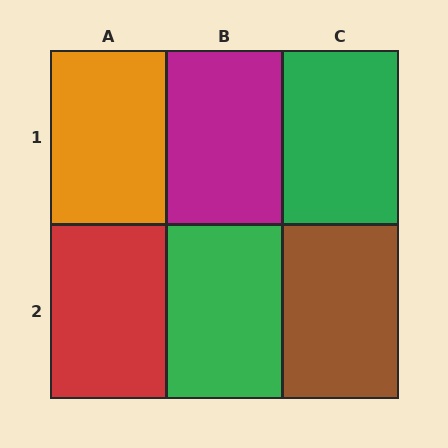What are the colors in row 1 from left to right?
Orange, magenta, green.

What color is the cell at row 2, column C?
Brown.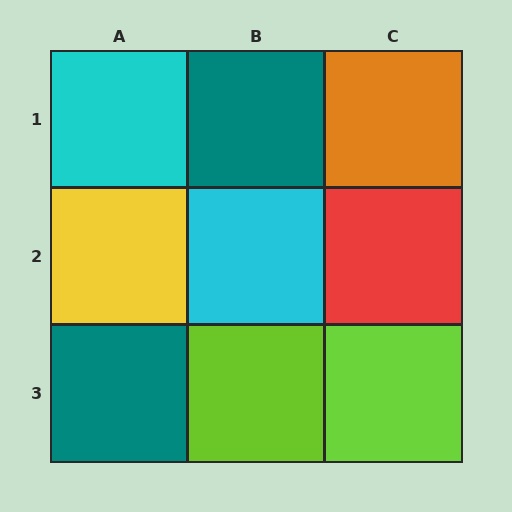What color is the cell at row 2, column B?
Cyan.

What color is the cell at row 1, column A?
Cyan.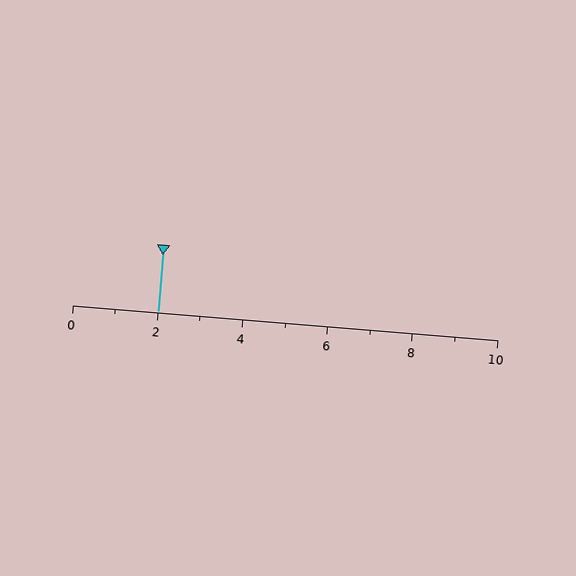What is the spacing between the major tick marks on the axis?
The major ticks are spaced 2 apart.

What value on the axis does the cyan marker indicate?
The marker indicates approximately 2.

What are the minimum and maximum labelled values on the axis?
The axis runs from 0 to 10.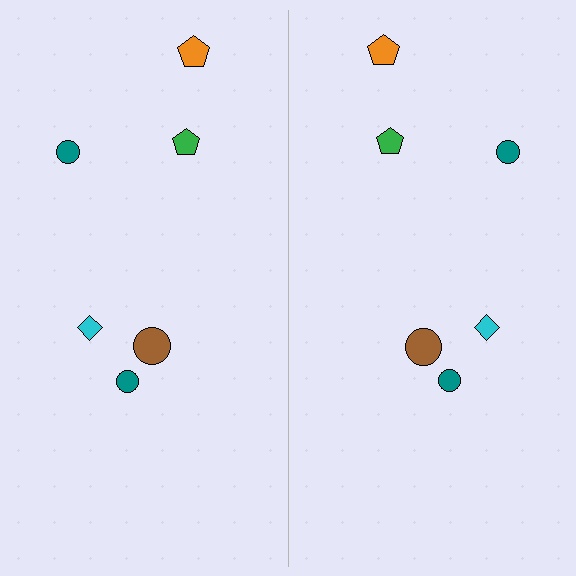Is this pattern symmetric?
Yes, this pattern has bilateral (reflection) symmetry.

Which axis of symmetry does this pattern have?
The pattern has a vertical axis of symmetry running through the center of the image.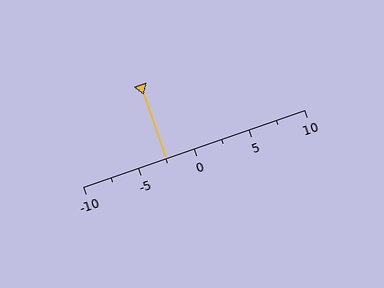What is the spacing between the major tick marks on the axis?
The major ticks are spaced 5 apart.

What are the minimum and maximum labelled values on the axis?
The axis runs from -10 to 10.